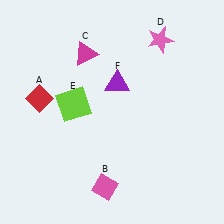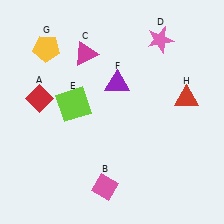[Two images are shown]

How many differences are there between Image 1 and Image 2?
There are 2 differences between the two images.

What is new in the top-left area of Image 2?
A yellow pentagon (G) was added in the top-left area of Image 2.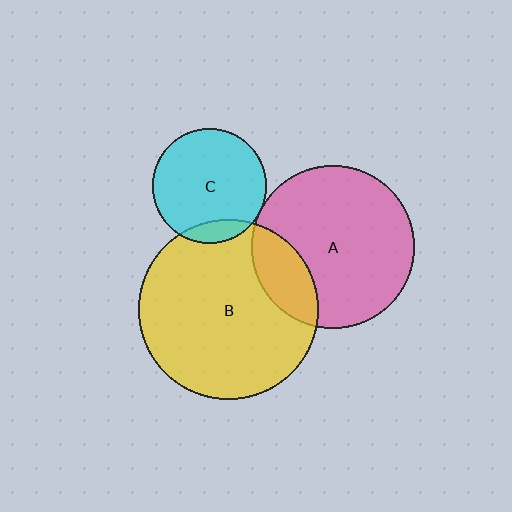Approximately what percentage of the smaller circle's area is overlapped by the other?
Approximately 20%.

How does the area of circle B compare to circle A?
Approximately 1.2 times.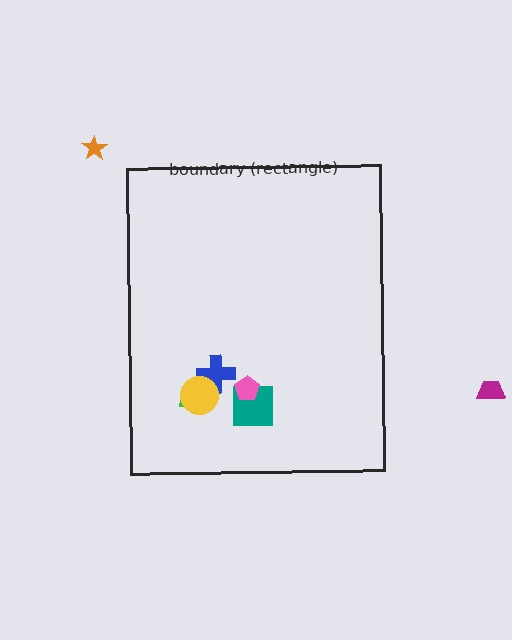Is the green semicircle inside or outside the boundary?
Inside.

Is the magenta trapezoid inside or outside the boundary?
Outside.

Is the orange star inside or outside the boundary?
Outside.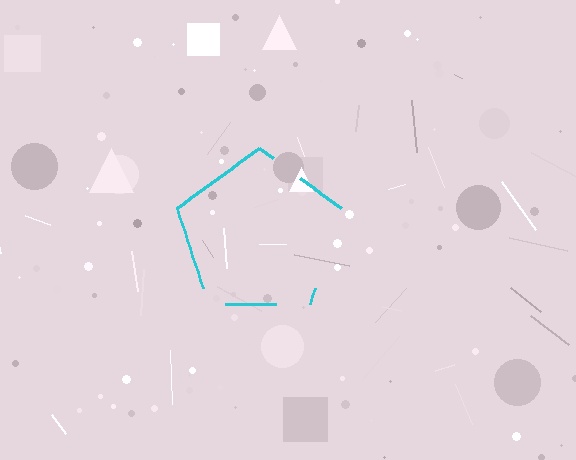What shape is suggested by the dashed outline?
The dashed outline suggests a pentagon.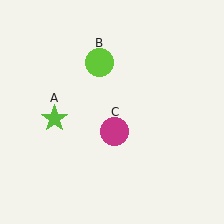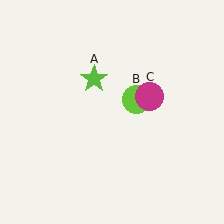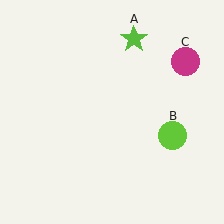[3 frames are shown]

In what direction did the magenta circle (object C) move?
The magenta circle (object C) moved up and to the right.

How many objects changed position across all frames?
3 objects changed position: lime star (object A), lime circle (object B), magenta circle (object C).